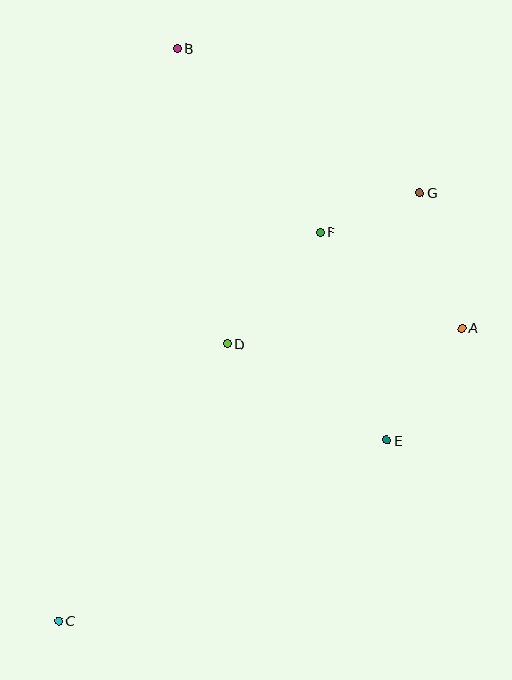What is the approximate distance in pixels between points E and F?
The distance between E and F is approximately 218 pixels.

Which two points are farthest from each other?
Points B and C are farthest from each other.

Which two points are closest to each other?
Points F and G are closest to each other.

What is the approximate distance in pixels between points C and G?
The distance between C and G is approximately 560 pixels.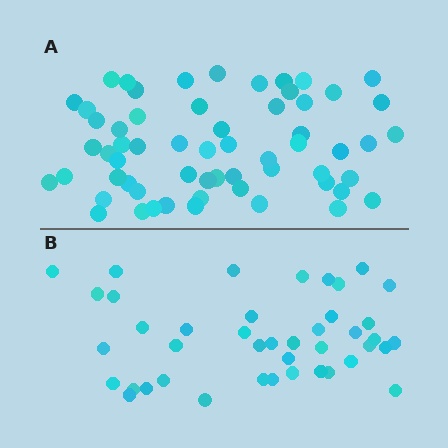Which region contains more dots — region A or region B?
Region A (the top region) has more dots.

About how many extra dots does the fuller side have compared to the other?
Region A has approximately 20 more dots than region B.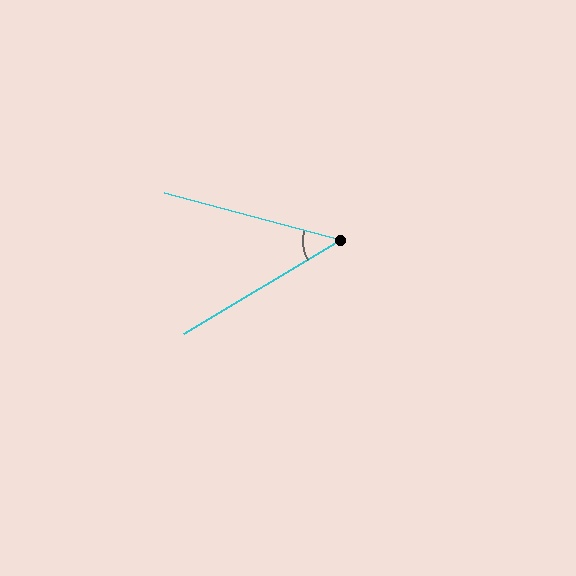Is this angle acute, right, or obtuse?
It is acute.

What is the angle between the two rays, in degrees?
Approximately 46 degrees.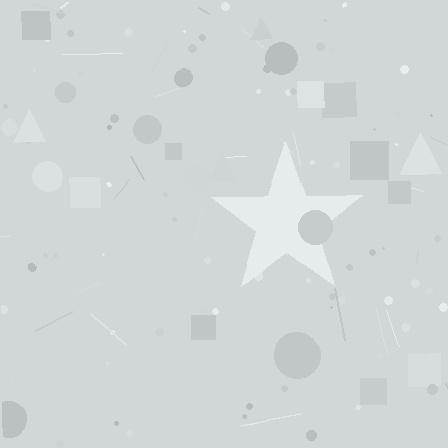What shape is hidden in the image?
A star is hidden in the image.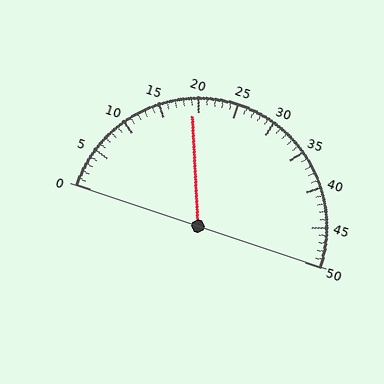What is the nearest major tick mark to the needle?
The nearest major tick mark is 20.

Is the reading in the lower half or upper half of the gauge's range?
The reading is in the lower half of the range (0 to 50).